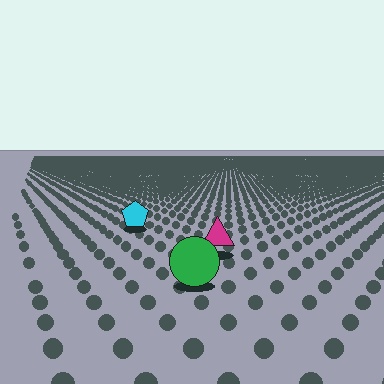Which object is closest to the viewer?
The green circle is closest. The texture marks near it are larger and more spread out.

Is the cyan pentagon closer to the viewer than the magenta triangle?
No. The magenta triangle is closer — you can tell from the texture gradient: the ground texture is coarser near it.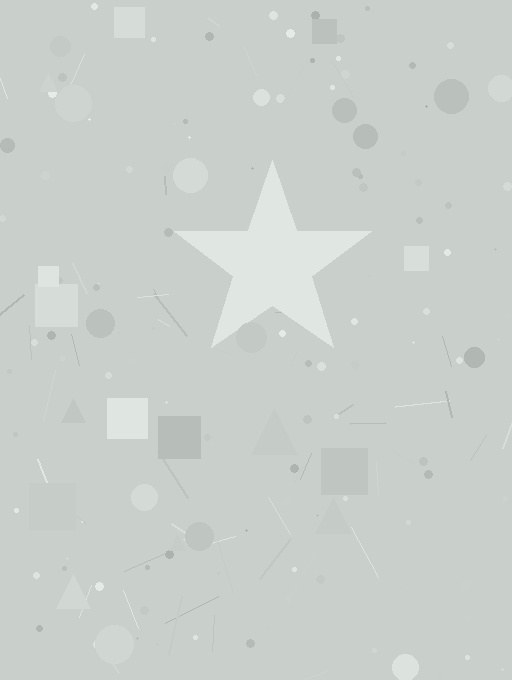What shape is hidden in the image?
A star is hidden in the image.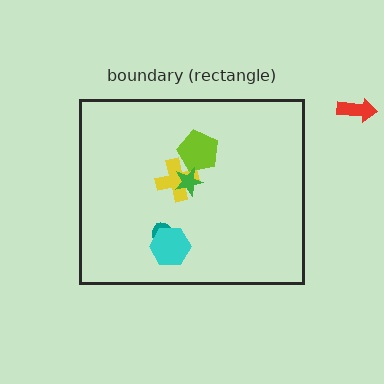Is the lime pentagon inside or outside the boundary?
Inside.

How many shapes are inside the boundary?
5 inside, 1 outside.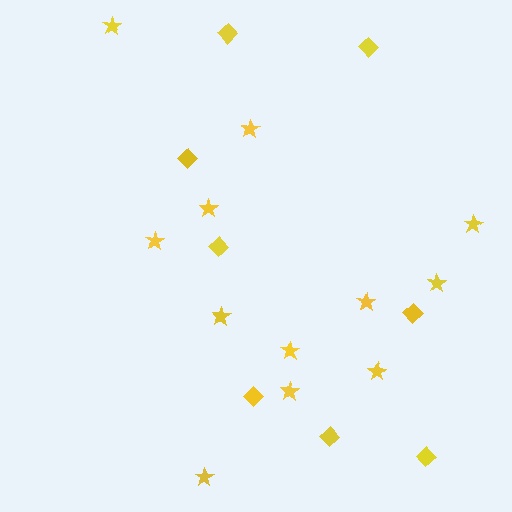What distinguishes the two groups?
There are 2 groups: one group of diamonds (8) and one group of stars (12).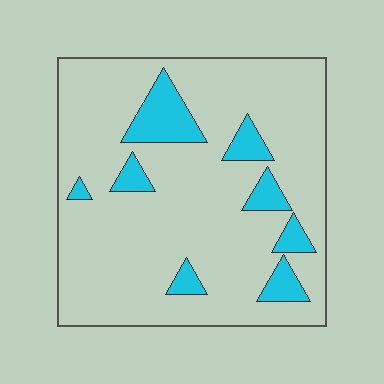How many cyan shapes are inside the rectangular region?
8.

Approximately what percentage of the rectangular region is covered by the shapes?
Approximately 15%.